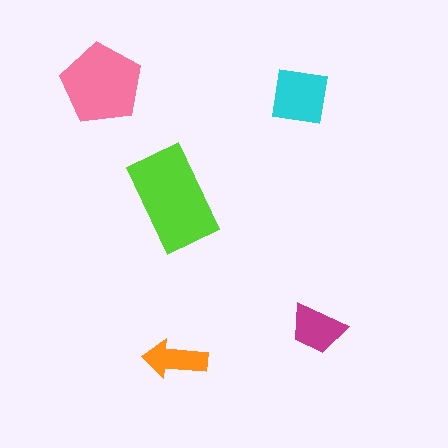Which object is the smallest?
The orange arrow.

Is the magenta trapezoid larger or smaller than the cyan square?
Smaller.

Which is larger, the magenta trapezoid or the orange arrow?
The magenta trapezoid.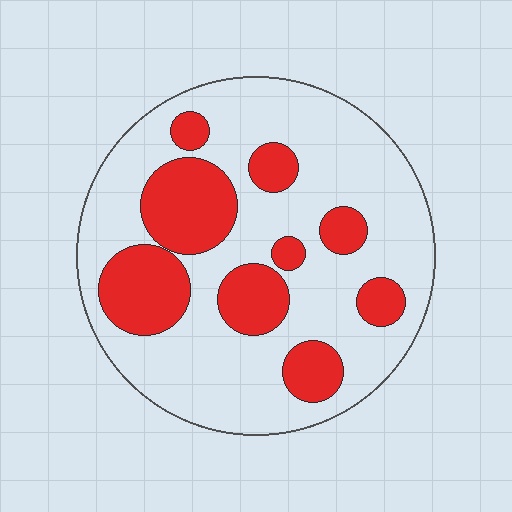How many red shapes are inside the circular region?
9.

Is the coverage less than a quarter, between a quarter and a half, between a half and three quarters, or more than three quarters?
Between a quarter and a half.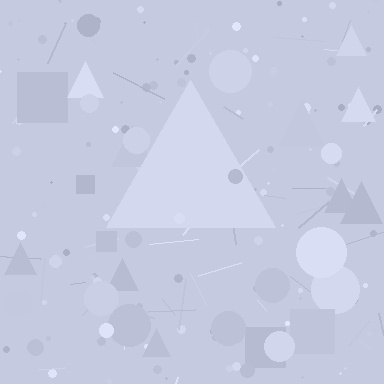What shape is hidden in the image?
A triangle is hidden in the image.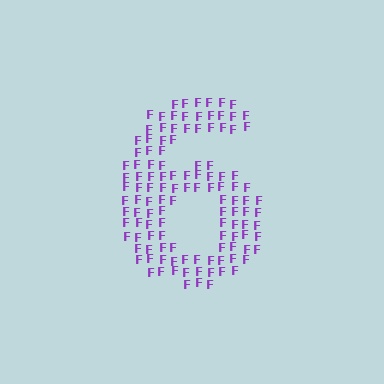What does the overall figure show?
The overall figure shows the digit 6.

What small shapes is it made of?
It is made of small letter F's.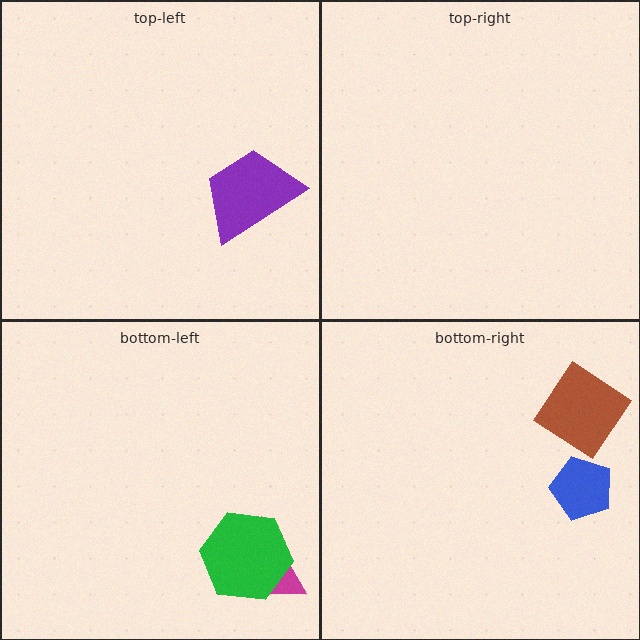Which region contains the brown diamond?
The bottom-right region.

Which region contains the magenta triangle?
The bottom-left region.